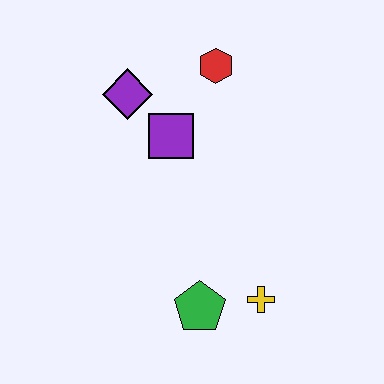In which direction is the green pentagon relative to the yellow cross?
The green pentagon is to the left of the yellow cross.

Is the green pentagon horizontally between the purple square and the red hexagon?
Yes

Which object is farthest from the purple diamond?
The yellow cross is farthest from the purple diamond.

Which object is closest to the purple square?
The purple diamond is closest to the purple square.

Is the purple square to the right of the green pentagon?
No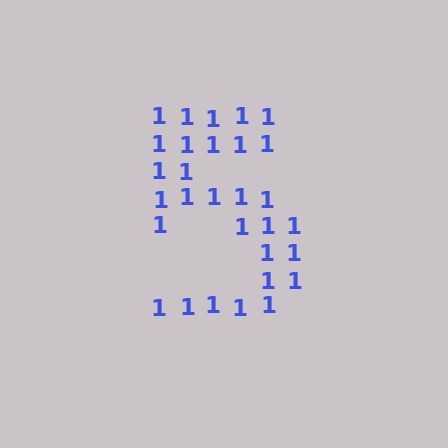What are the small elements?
The small elements are digit 1's.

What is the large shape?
The large shape is the digit 5.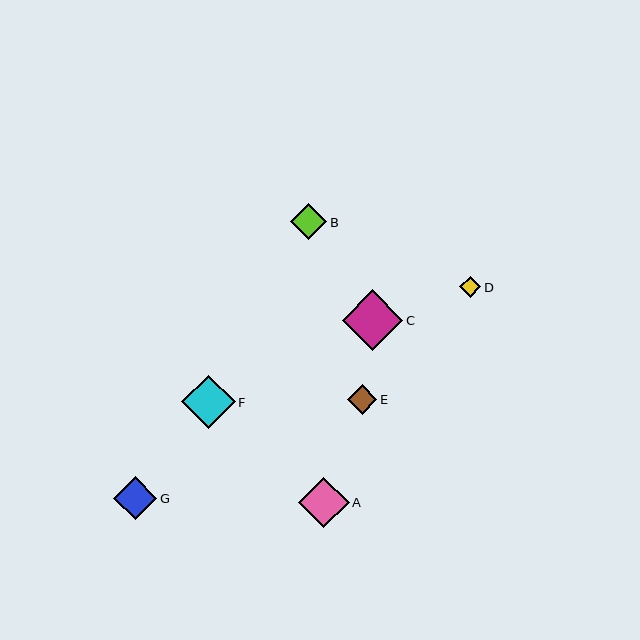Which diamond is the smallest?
Diamond D is the smallest with a size of approximately 22 pixels.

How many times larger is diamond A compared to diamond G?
Diamond A is approximately 1.2 times the size of diamond G.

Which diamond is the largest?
Diamond C is the largest with a size of approximately 61 pixels.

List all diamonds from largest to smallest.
From largest to smallest: C, F, A, G, B, E, D.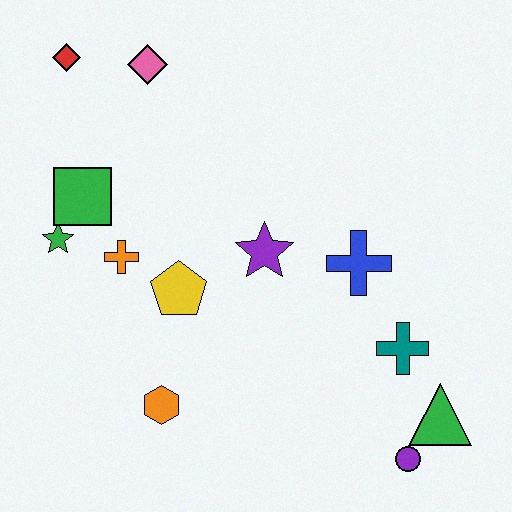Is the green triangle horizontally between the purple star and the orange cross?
No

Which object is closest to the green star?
The green square is closest to the green star.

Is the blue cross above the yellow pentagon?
Yes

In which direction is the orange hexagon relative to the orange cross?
The orange hexagon is below the orange cross.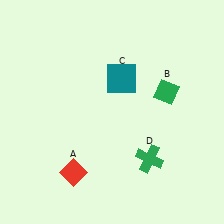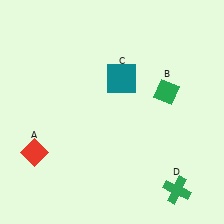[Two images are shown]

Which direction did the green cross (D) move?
The green cross (D) moved down.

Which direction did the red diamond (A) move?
The red diamond (A) moved left.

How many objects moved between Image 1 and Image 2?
2 objects moved between the two images.